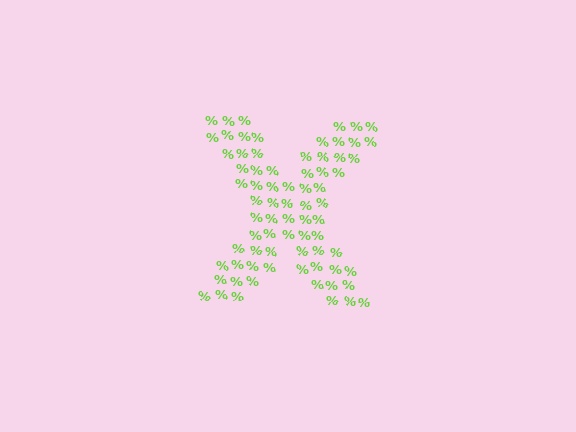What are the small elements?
The small elements are percent signs.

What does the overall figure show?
The overall figure shows the letter X.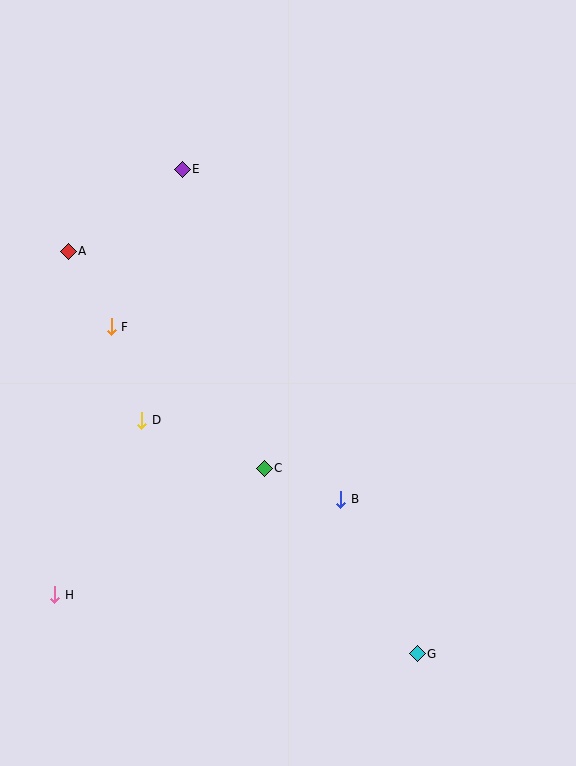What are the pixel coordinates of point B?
Point B is at (341, 499).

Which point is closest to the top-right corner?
Point E is closest to the top-right corner.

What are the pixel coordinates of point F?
Point F is at (111, 327).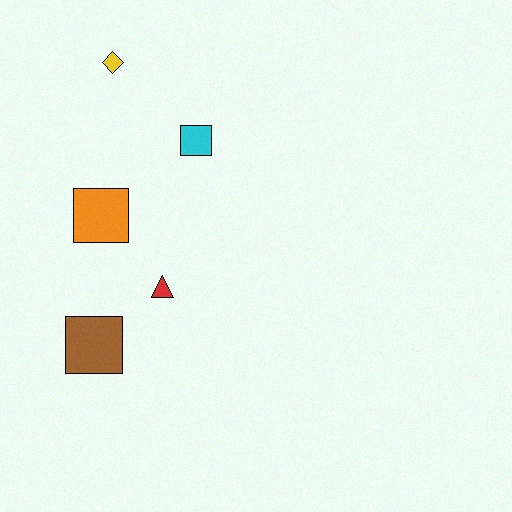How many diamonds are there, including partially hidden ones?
There is 1 diamond.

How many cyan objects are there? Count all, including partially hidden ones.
There is 1 cyan object.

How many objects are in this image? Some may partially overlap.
There are 5 objects.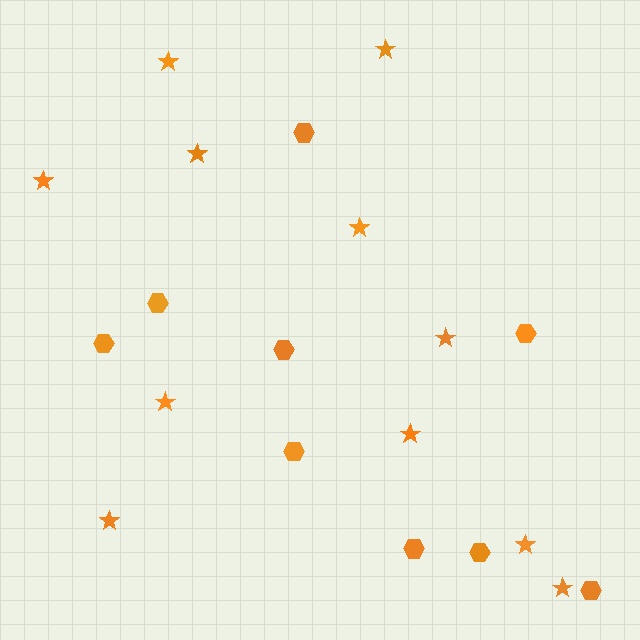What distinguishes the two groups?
There are 2 groups: one group of stars (11) and one group of hexagons (9).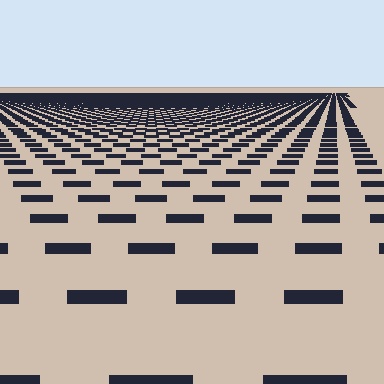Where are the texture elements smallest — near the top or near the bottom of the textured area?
Near the top.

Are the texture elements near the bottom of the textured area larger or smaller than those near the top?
Larger. Near the bottom, elements are closer to the viewer and appear at a bigger on-screen size.